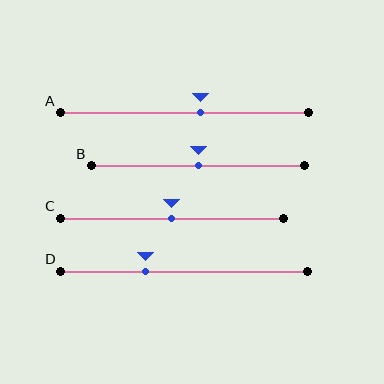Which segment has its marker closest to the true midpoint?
Segment B has its marker closest to the true midpoint.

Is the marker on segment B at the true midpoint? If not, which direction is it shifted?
Yes, the marker on segment B is at the true midpoint.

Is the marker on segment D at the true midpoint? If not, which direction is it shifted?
No, the marker on segment D is shifted to the left by about 15% of the segment length.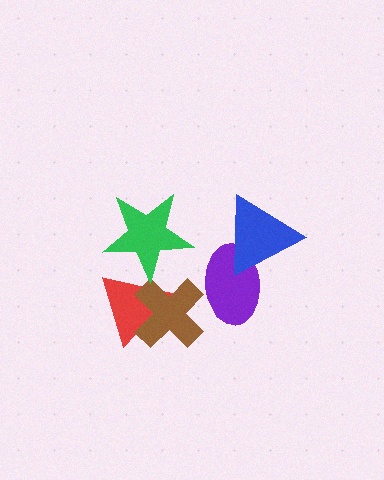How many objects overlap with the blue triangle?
1 object overlaps with the blue triangle.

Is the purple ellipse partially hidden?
Yes, it is partially covered by another shape.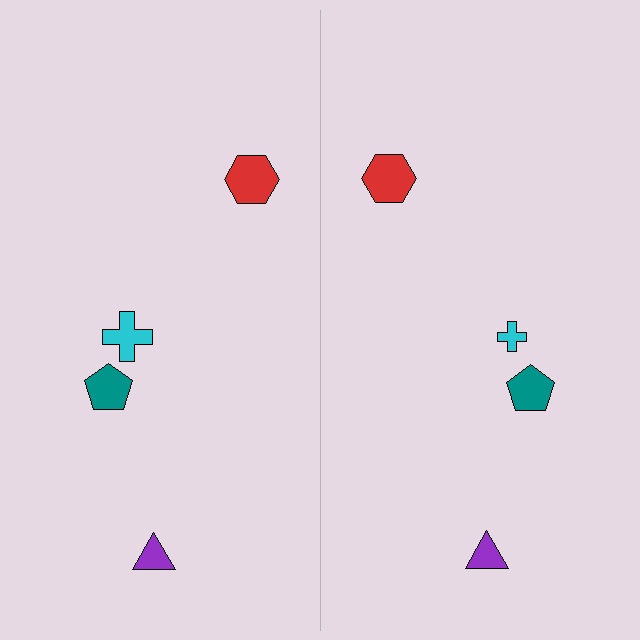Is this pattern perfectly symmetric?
No, the pattern is not perfectly symmetric. The cyan cross on the right side has a different size than its mirror counterpart.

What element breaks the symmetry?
The cyan cross on the right side has a different size than its mirror counterpart.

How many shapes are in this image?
There are 8 shapes in this image.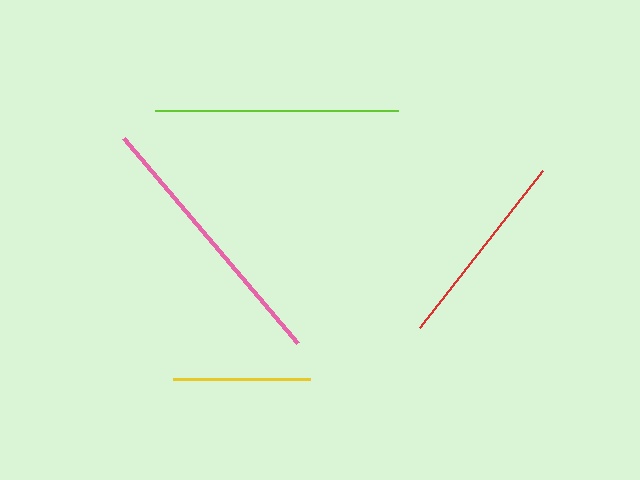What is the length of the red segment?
The red segment is approximately 199 pixels long.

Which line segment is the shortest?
The yellow line is the shortest at approximately 137 pixels.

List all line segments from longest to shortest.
From longest to shortest: pink, lime, red, yellow.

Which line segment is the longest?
The pink line is the longest at approximately 269 pixels.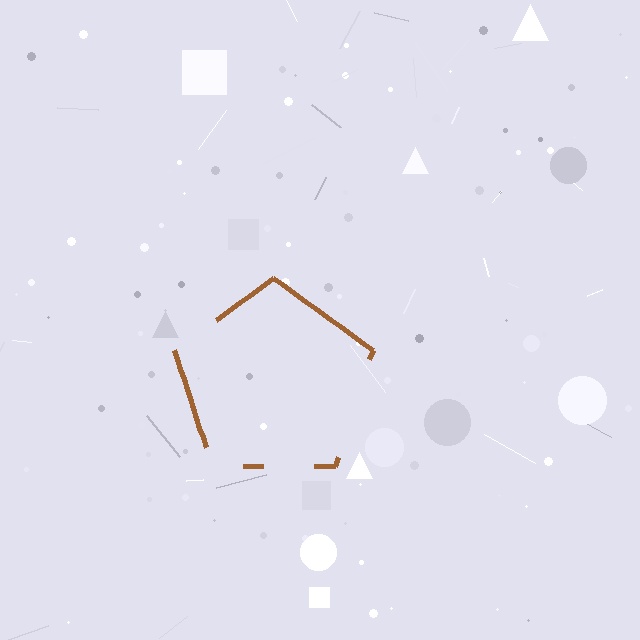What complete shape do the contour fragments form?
The contour fragments form a pentagon.